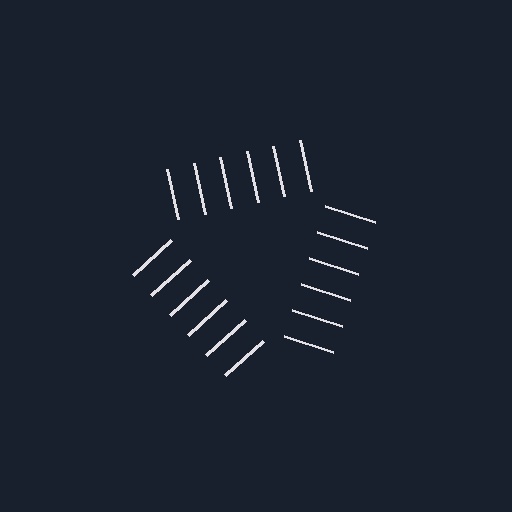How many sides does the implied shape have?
3 sides — the line-ends trace a triangle.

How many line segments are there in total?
18 — 6 along each of the 3 edges.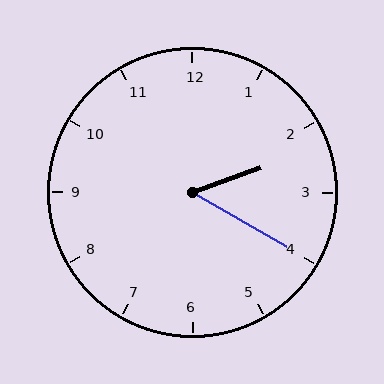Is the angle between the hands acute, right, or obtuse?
It is acute.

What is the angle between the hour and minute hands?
Approximately 50 degrees.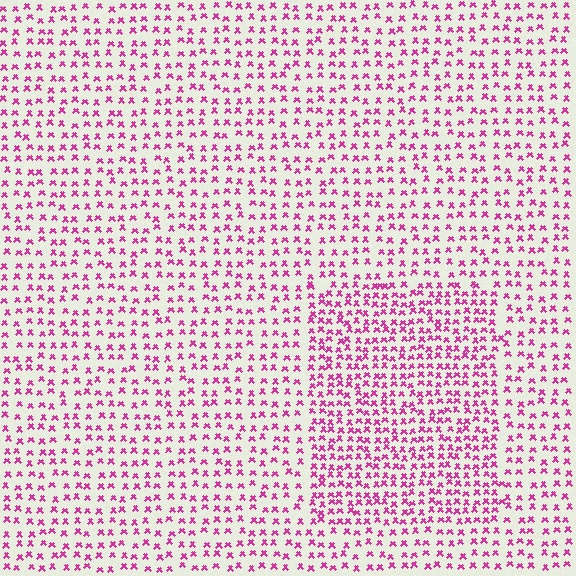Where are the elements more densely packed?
The elements are more densely packed inside the rectangle boundary.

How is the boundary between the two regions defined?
The boundary is defined by a change in element density (approximately 1.7x ratio). All elements are the same color, size, and shape.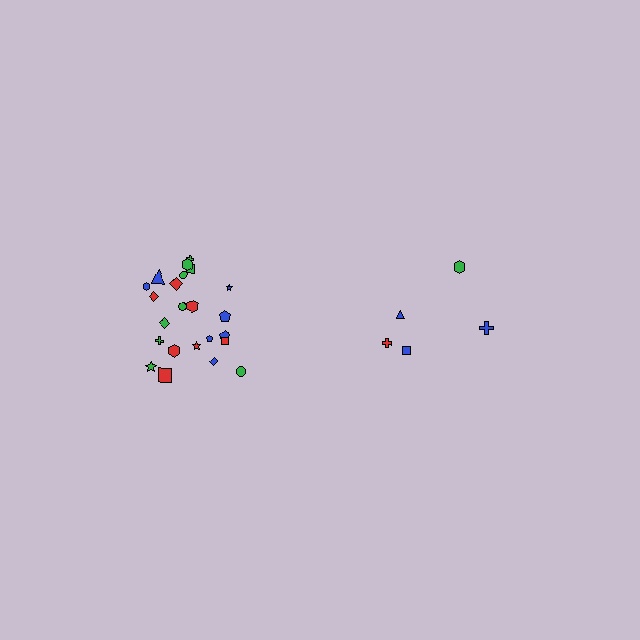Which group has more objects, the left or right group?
The left group.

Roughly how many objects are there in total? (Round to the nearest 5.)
Roughly 30 objects in total.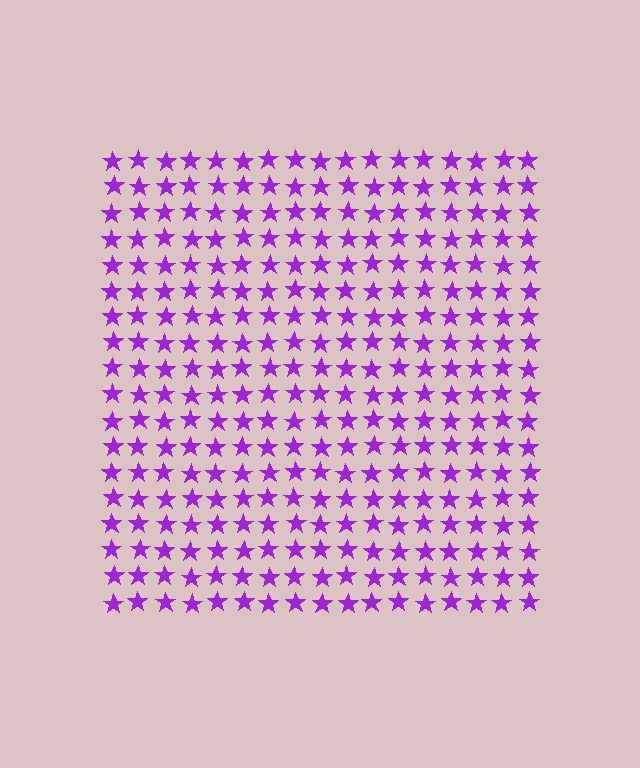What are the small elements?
The small elements are stars.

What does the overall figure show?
The overall figure shows a square.